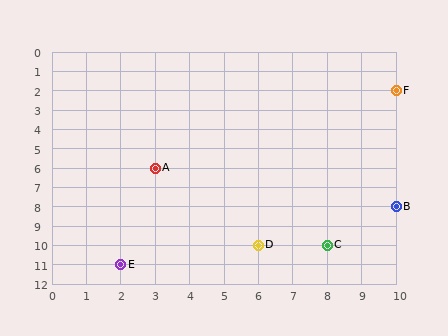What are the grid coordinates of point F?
Point F is at grid coordinates (10, 2).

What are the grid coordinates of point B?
Point B is at grid coordinates (10, 8).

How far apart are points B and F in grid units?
Points B and F are 6 rows apart.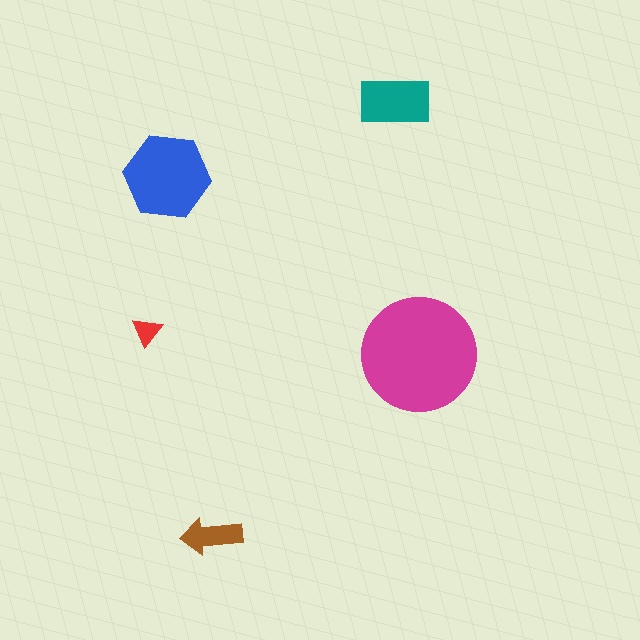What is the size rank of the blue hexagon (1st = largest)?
2nd.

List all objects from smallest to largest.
The red triangle, the brown arrow, the teal rectangle, the blue hexagon, the magenta circle.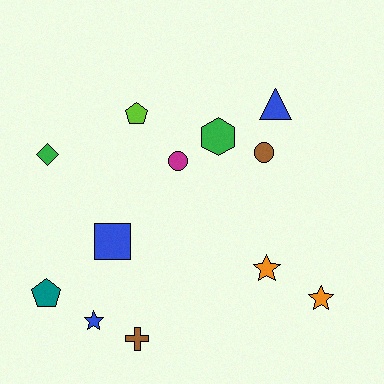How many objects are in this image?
There are 12 objects.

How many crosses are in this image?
There is 1 cross.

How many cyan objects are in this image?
There are no cyan objects.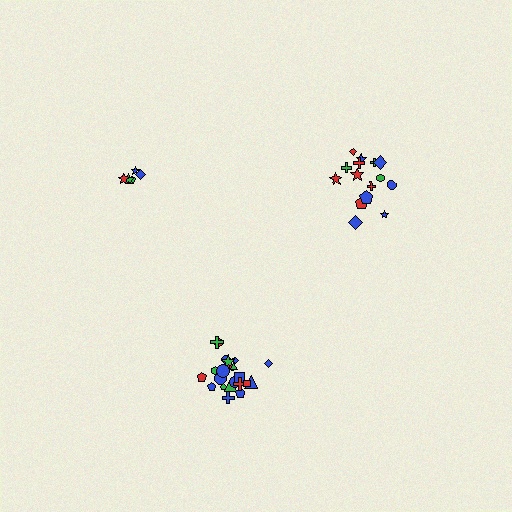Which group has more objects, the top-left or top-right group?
The top-right group.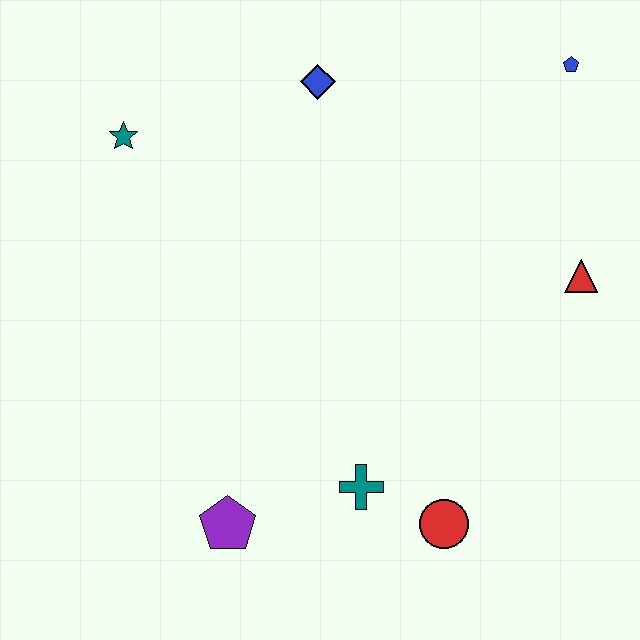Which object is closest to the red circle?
The teal cross is closest to the red circle.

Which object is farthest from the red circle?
The teal star is farthest from the red circle.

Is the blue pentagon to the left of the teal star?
No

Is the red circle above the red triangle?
No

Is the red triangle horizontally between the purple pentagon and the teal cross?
No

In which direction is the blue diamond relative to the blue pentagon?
The blue diamond is to the left of the blue pentagon.